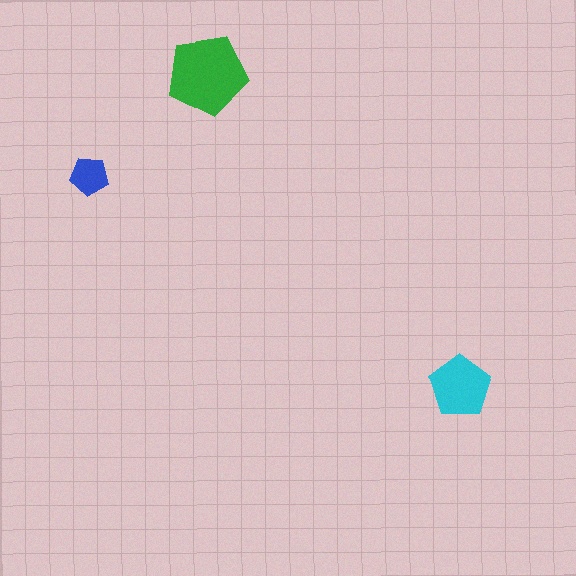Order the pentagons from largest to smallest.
the green one, the cyan one, the blue one.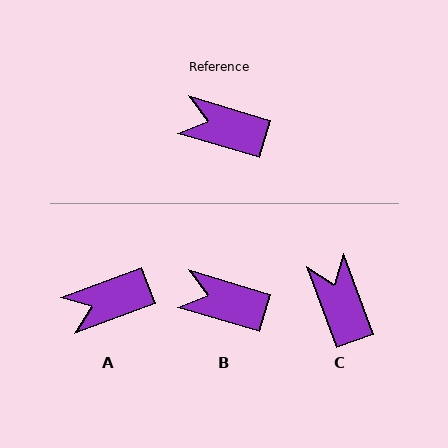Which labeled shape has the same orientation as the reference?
B.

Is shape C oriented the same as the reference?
No, it is off by about 53 degrees.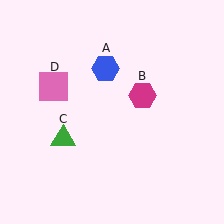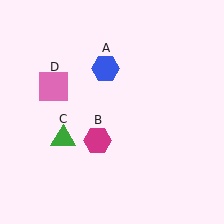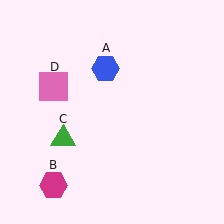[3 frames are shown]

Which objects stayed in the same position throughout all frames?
Blue hexagon (object A) and green triangle (object C) and pink square (object D) remained stationary.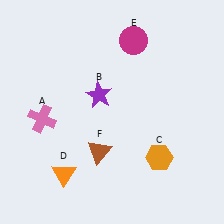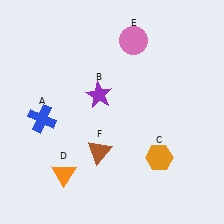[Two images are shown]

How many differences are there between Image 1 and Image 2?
There are 2 differences between the two images.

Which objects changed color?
A changed from pink to blue. E changed from magenta to pink.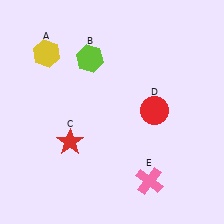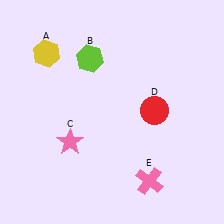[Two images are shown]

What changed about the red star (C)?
In Image 1, C is red. In Image 2, it changed to pink.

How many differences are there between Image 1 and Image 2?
There is 1 difference between the two images.